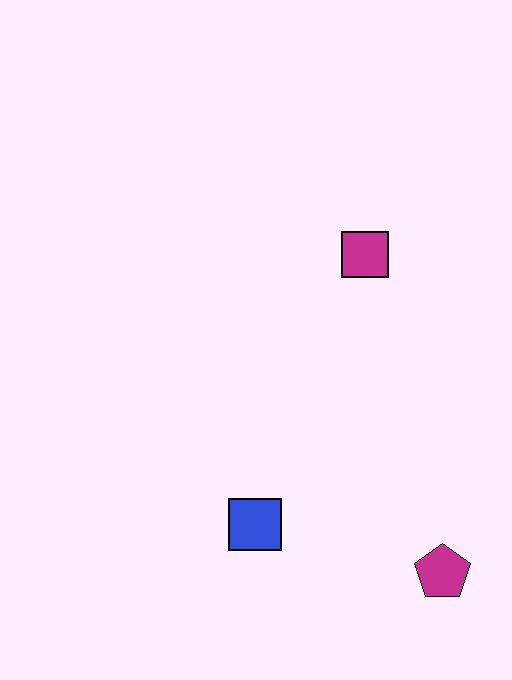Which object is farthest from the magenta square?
The magenta pentagon is farthest from the magenta square.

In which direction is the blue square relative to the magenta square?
The blue square is below the magenta square.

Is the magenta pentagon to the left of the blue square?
No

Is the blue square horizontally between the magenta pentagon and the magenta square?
No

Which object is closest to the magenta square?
The blue square is closest to the magenta square.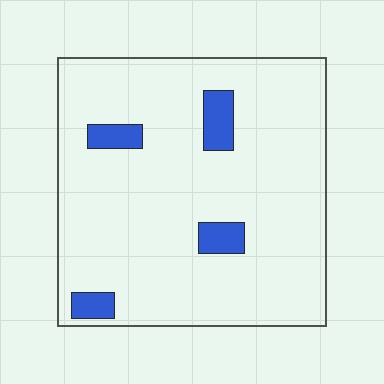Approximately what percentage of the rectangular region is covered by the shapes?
Approximately 10%.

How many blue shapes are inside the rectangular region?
4.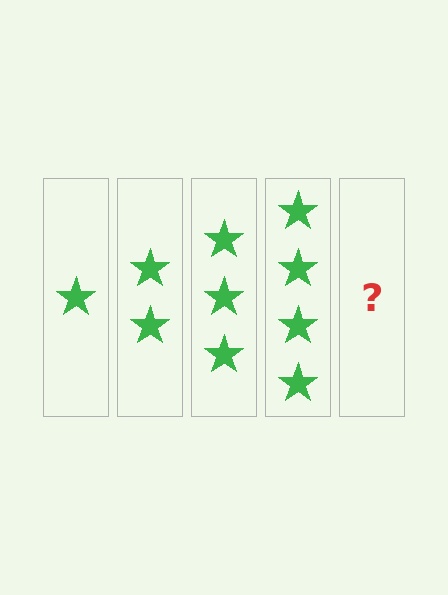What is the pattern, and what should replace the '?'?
The pattern is that each step adds one more star. The '?' should be 5 stars.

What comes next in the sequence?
The next element should be 5 stars.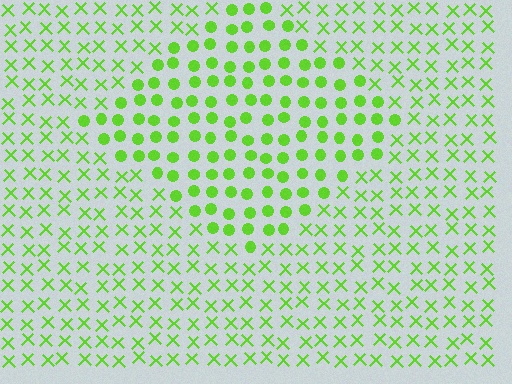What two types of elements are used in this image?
The image uses circles inside the diamond region and X marks outside it.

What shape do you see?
I see a diamond.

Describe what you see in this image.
The image is filled with small lime elements arranged in a uniform grid. A diamond-shaped region contains circles, while the surrounding area contains X marks. The boundary is defined purely by the change in element shape.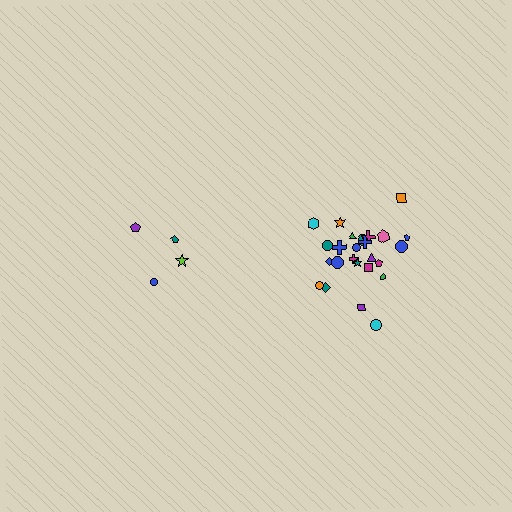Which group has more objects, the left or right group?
The right group.